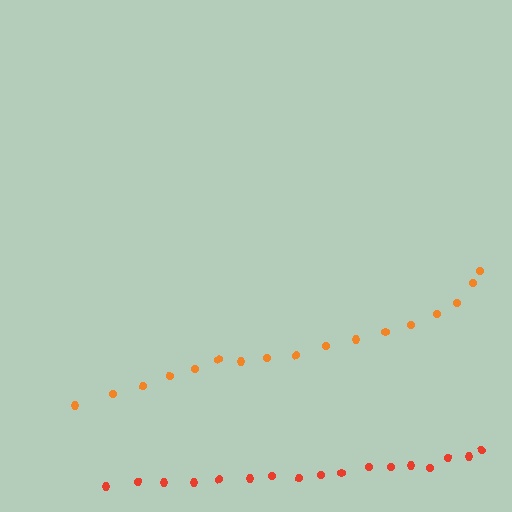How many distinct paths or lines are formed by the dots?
There are 2 distinct paths.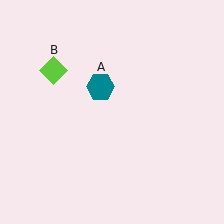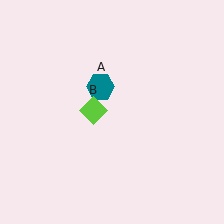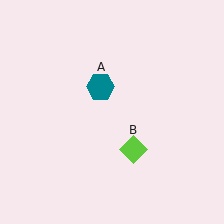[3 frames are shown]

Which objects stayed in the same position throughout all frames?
Teal hexagon (object A) remained stationary.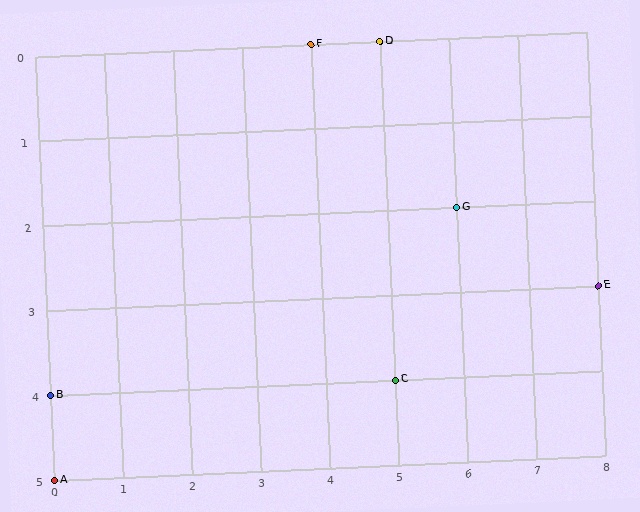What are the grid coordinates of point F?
Point F is at grid coordinates (4, 0).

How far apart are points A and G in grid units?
Points A and G are 6 columns and 3 rows apart (about 6.7 grid units diagonally).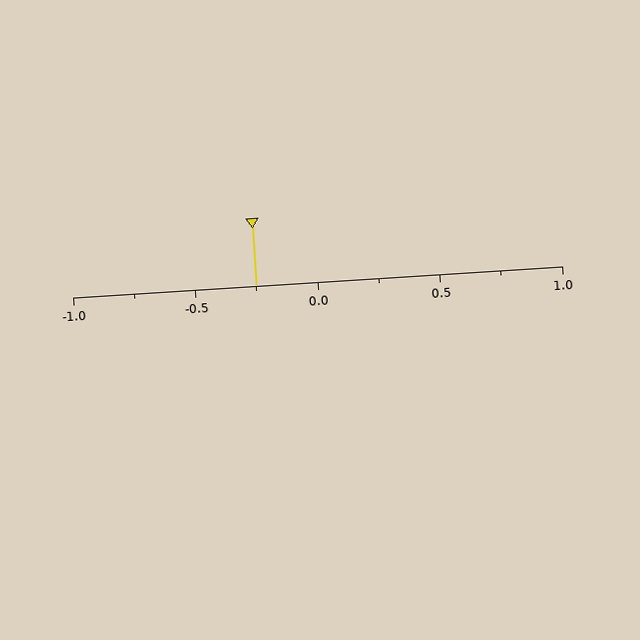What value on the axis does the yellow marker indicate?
The marker indicates approximately -0.25.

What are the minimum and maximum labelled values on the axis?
The axis runs from -1.0 to 1.0.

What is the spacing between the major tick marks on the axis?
The major ticks are spaced 0.5 apart.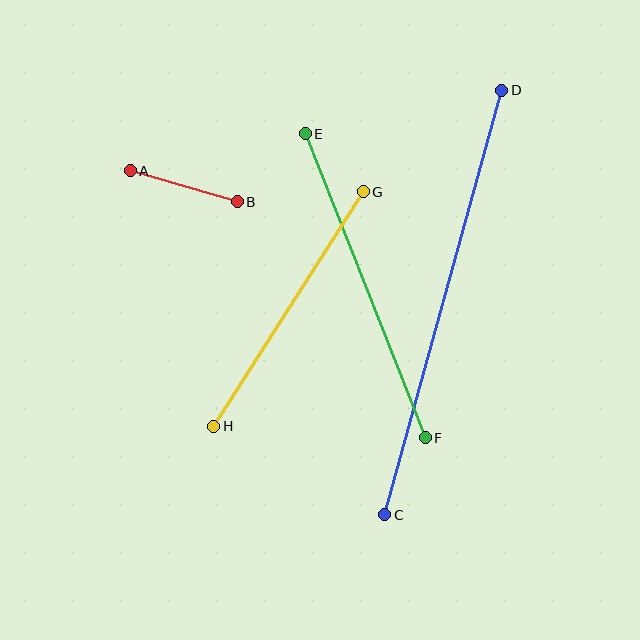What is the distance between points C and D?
The distance is approximately 440 pixels.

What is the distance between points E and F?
The distance is approximately 327 pixels.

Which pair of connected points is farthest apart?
Points C and D are farthest apart.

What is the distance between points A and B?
The distance is approximately 112 pixels.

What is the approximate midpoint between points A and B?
The midpoint is at approximately (184, 186) pixels.